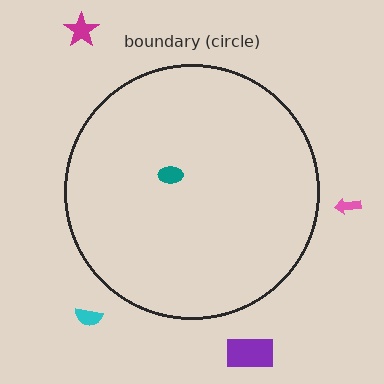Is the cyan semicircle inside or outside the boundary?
Outside.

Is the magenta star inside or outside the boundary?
Outside.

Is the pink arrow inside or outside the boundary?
Outside.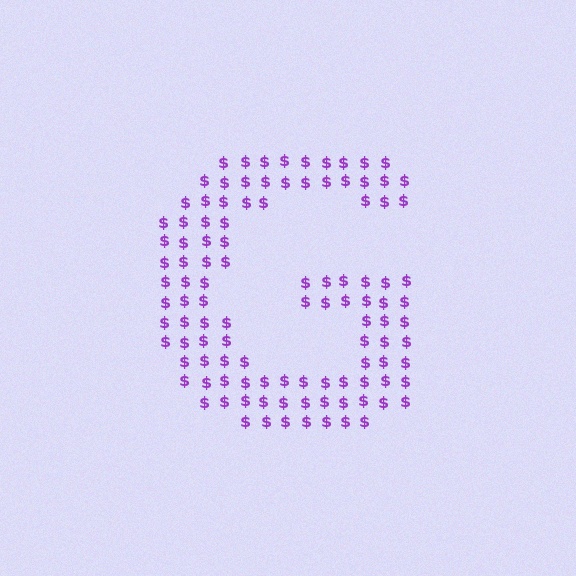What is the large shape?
The large shape is the letter G.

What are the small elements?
The small elements are dollar signs.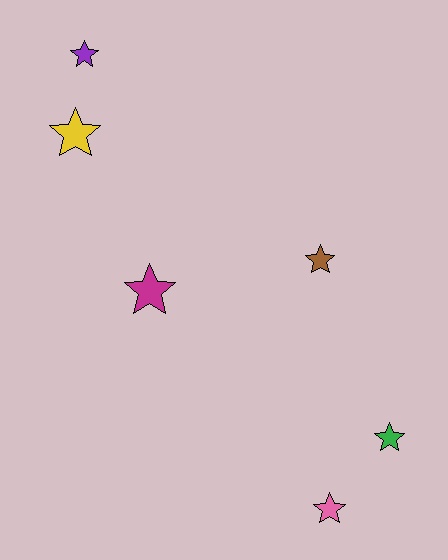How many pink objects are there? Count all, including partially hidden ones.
There is 1 pink object.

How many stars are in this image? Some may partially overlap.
There are 6 stars.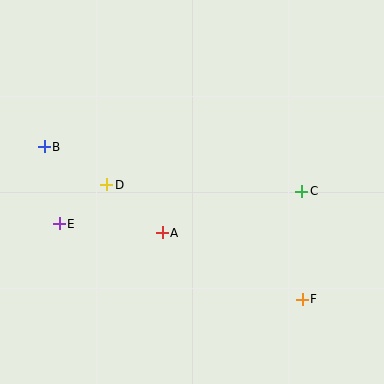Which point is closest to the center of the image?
Point A at (162, 233) is closest to the center.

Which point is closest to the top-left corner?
Point B is closest to the top-left corner.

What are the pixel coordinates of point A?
Point A is at (162, 233).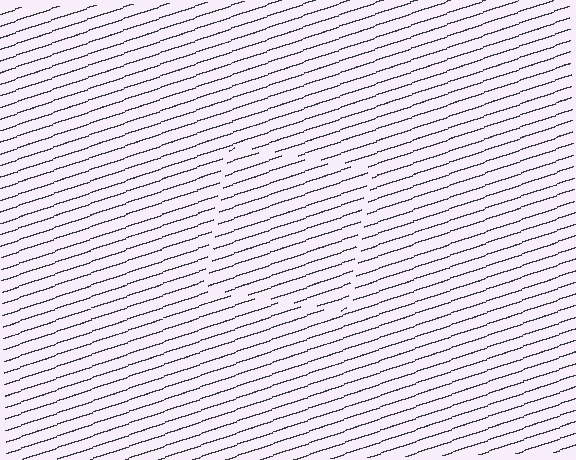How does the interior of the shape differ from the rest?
The interior of the shape contains the same grating, shifted by half a period — the contour is defined by the phase discontinuity where line-ends from the inner and outer gratings abut.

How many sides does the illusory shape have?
4 sides — the line-ends trace a square.